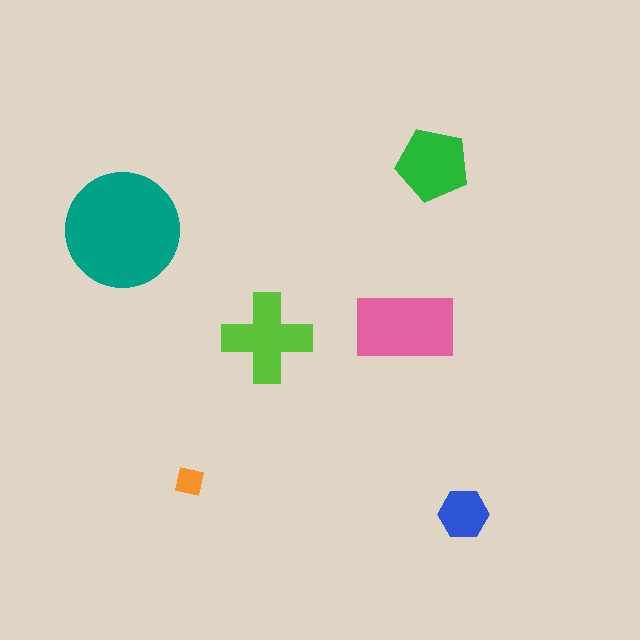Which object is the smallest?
The orange square.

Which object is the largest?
The teal circle.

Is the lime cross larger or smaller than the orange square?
Larger.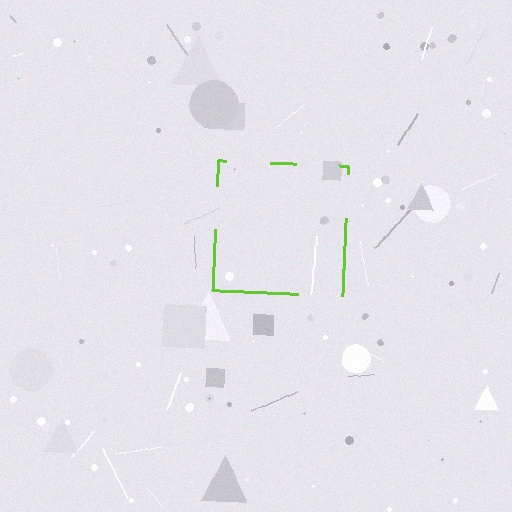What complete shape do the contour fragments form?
The contour fragments form a square.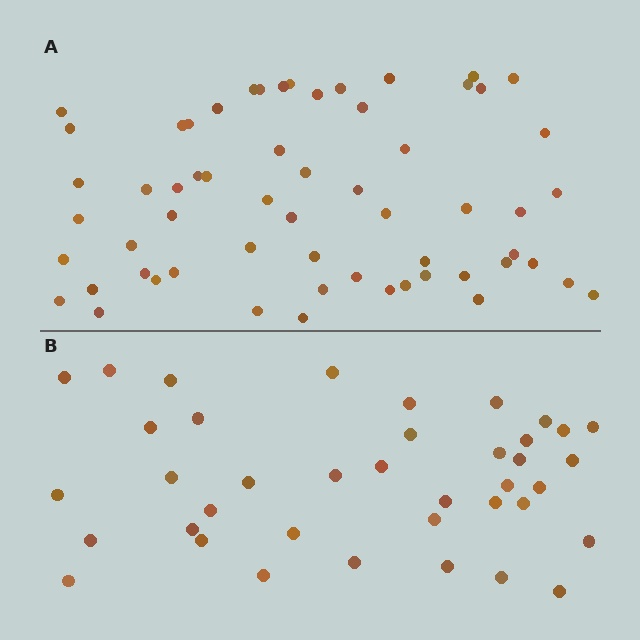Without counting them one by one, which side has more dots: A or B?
Region A (the top region) has more dots.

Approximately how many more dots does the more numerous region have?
Region A has approximately 20 more dots than region B.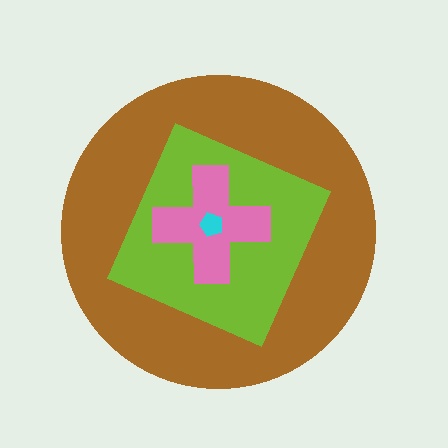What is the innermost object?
The cyan pentagon.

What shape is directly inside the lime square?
The pink cross.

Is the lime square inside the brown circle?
Yes.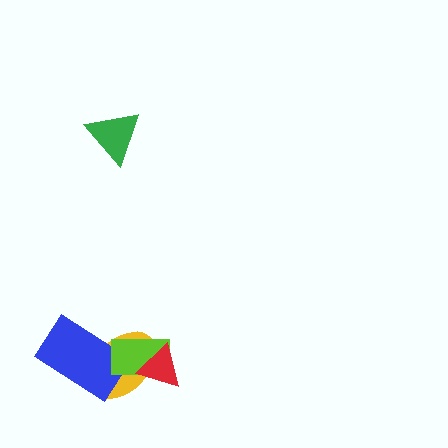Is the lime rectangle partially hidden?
Yes, it is partially covered by another shape.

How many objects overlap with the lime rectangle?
3 objects overlap with the lime rectangle.